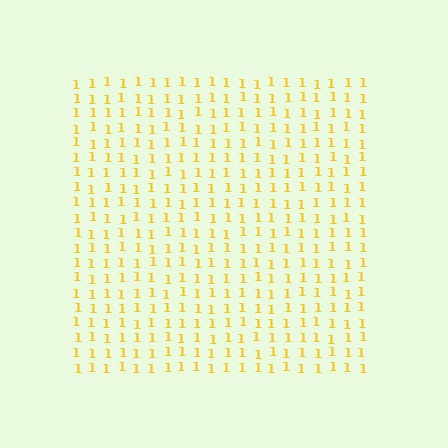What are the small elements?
The small elements are digit 1's.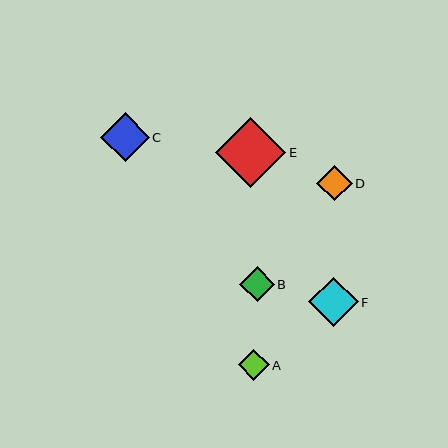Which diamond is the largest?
Diamond E is the largest with a size of approximately 70 pixels.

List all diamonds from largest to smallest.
From largest to smallest: E, F, C, D, B, A.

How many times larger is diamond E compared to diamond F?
Diamond E is approximately 1.4 times the size of diamond F.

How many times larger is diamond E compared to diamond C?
Diamond E is approximately 1.4 times the size of diamond C.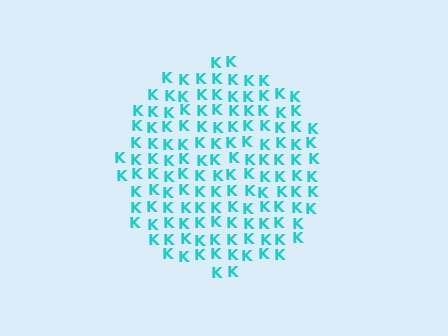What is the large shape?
The large shape is a circle.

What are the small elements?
The small elements are letter K's.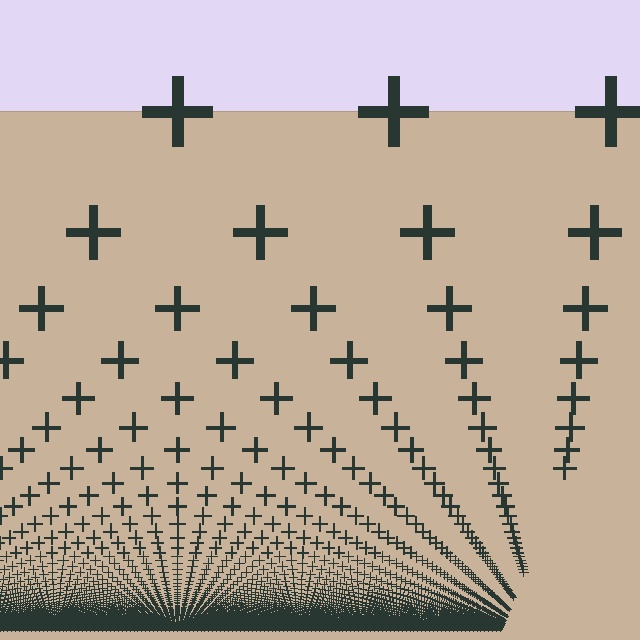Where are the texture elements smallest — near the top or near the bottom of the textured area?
Near the bottom.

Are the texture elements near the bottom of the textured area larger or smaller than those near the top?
Smaller. The gradient is inverted — elements near the bottom are smaller and denser.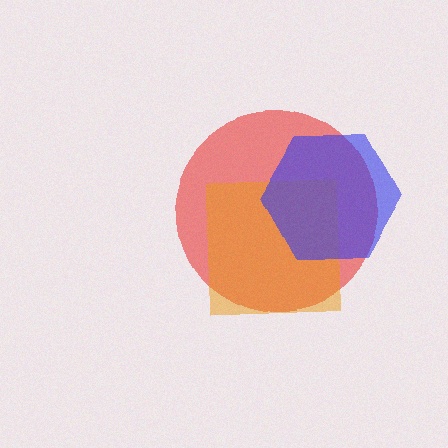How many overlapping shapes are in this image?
There are 3 overlapping shapes in the image.